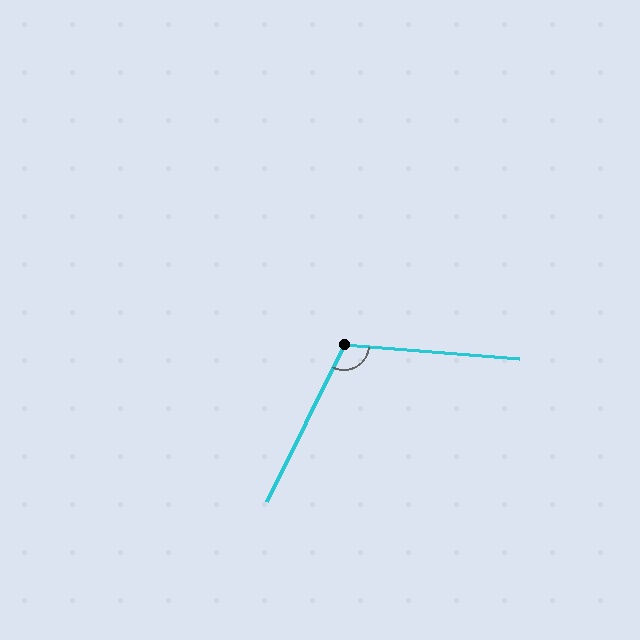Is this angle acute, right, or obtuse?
It is obtuse.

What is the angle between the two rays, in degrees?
Approximately 112 degrees.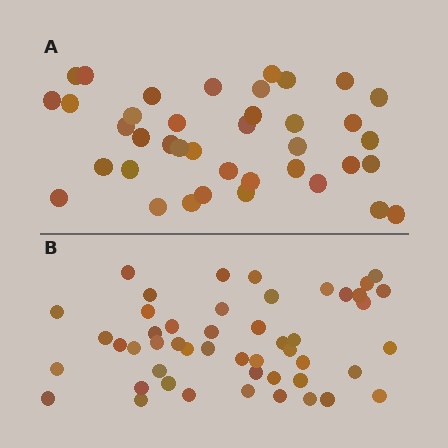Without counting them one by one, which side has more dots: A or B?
Region B (the bottom region) has more dots.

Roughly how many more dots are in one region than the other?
Region B has roughly 10 or so more dots than region A.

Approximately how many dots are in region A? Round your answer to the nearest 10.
About 40 dots. (The exact count is 39, which rounds to 40.)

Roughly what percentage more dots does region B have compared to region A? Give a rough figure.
About 25% more.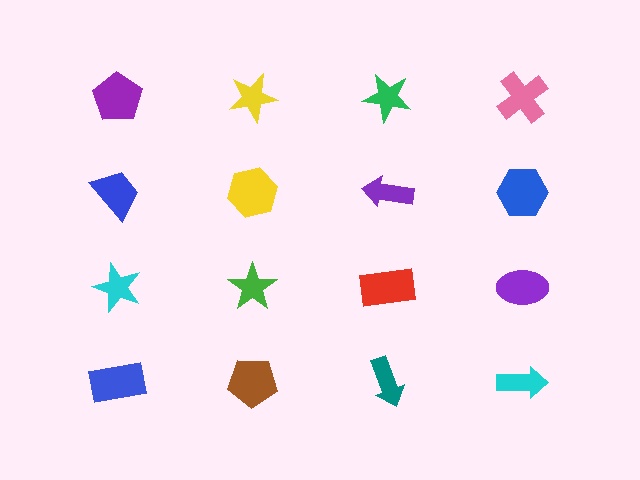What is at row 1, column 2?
A yellow star.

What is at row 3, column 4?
A purple ellipse.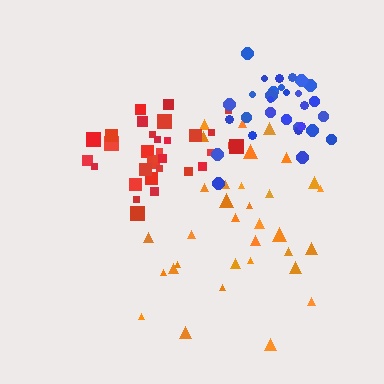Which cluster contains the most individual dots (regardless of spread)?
Orange (33).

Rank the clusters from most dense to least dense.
blue, red, orange.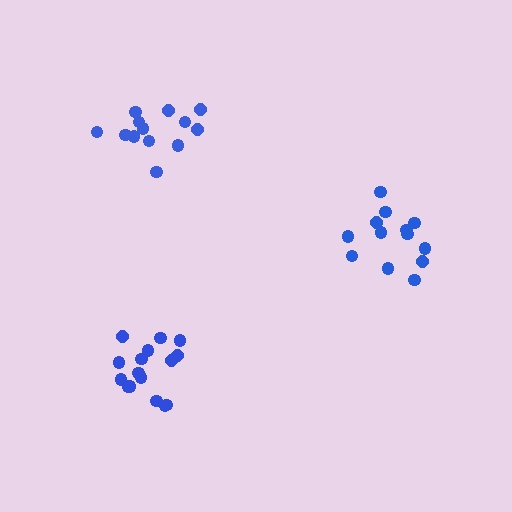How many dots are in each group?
Group 1: 16 dots, Group 2: 13 dots, Group 3: 13 dots (42 total).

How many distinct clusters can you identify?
There are 3 distinct clusters.